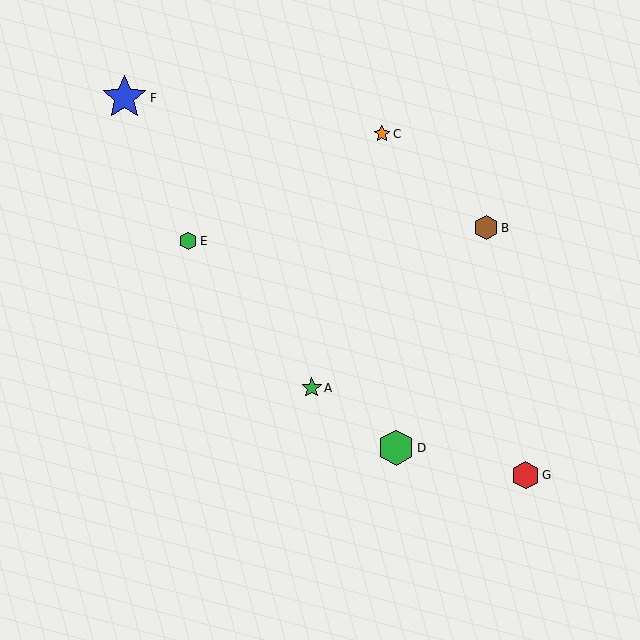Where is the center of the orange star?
The center of the orange star is at (382, 134).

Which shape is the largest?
The blue star (labeled F) is the largest.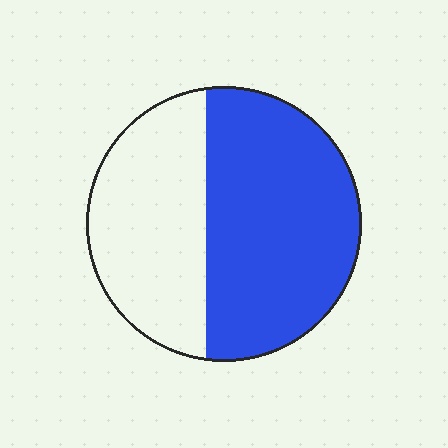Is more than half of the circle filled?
Yes.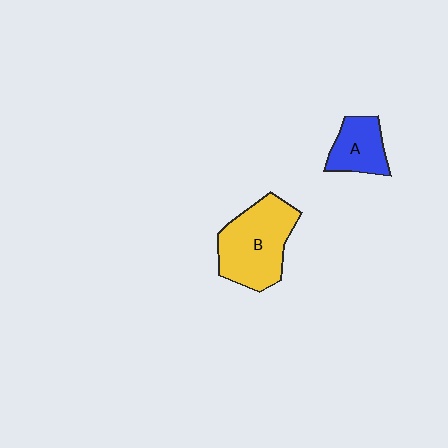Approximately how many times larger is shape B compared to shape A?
Approximately 1.9 times.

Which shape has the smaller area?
Shape A (blue).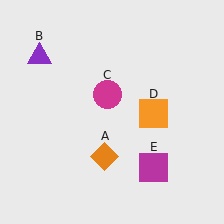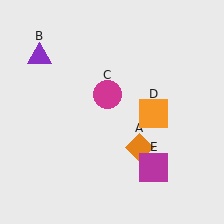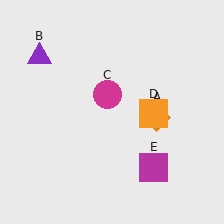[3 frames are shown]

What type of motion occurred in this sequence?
The orange diamond (object A) rotated counterclockwise around the center of the scene.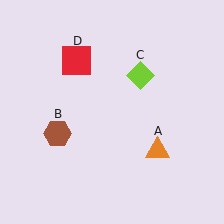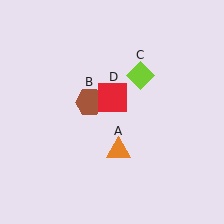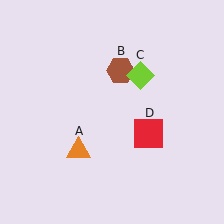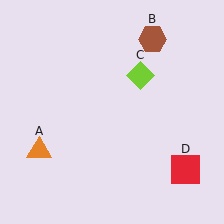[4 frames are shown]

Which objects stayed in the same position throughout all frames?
Lime diamond (object C) remained stationary.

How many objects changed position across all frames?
3 objects changed position: orange triangle (object A), brown hexagon (object B), red square (object D).